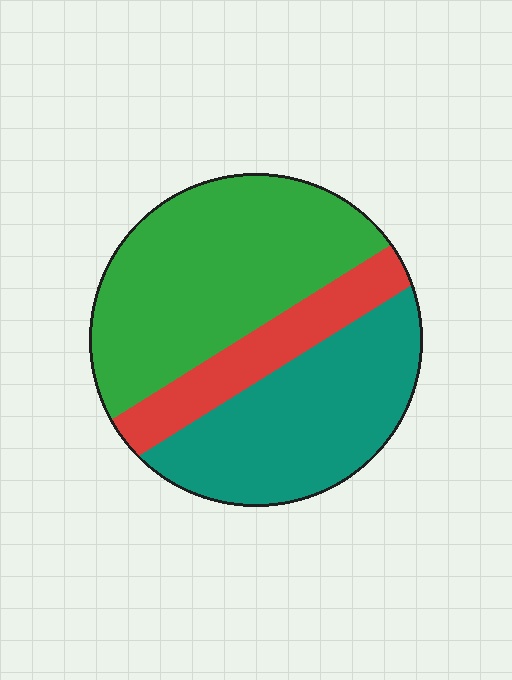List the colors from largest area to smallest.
From largest to smallest: green, teal, red.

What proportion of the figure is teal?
Teal covers 36% of the figure.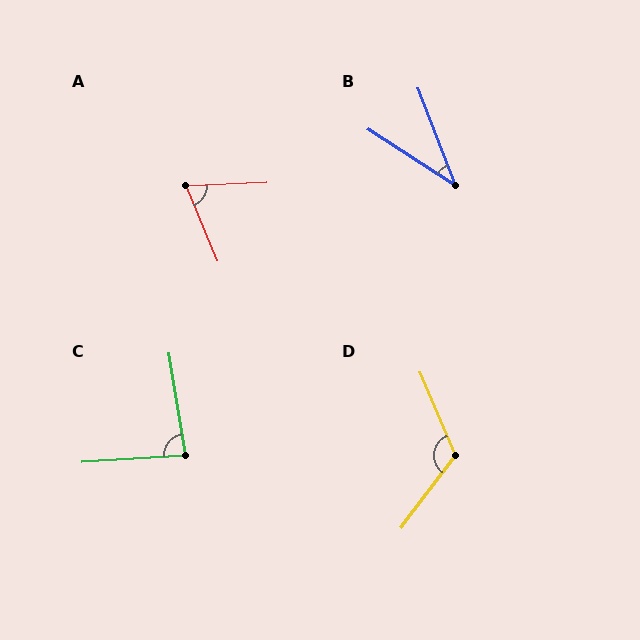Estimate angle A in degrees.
Approximately 70 degrees.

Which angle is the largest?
D, at approximately 120 degrees.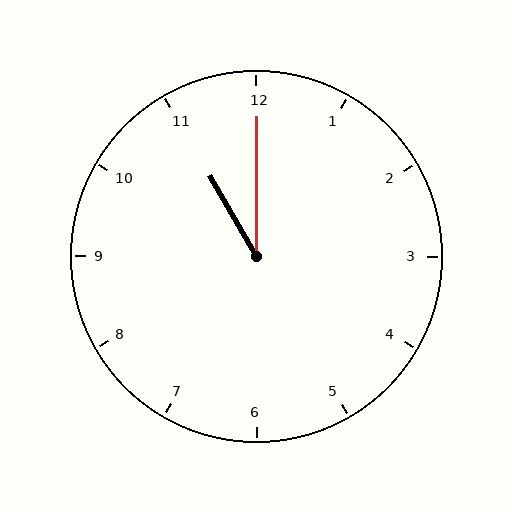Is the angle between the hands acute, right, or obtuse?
It is acute.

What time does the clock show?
11:00.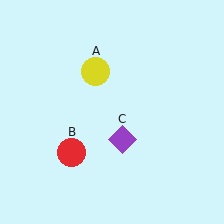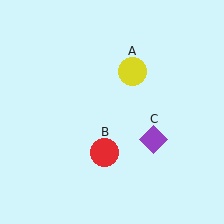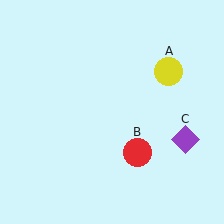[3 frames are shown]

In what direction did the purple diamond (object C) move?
The purple diamond (object C) moved right.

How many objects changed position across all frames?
3 objects changed position: yellow circle (object A), red circle (object B), purple diamond (object C).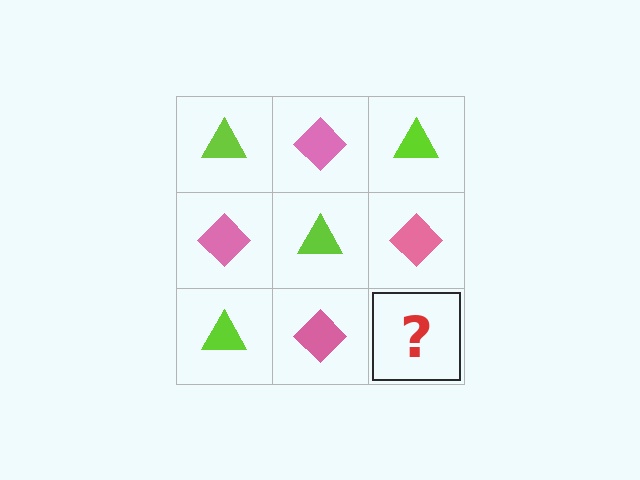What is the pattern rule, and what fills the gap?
The rule is that it alternates lime triangle and pink diamond in a checkerboard pattern. The gap should be filled with a lime triangle.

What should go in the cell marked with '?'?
The missing cell should contain a lime triangle.